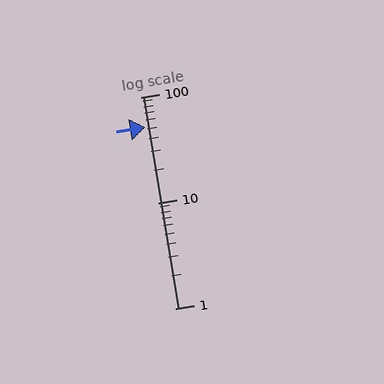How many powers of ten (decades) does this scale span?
The scale spans 2 decades, from 1 to 100.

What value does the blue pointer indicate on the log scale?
The pointer indicates approximately 52.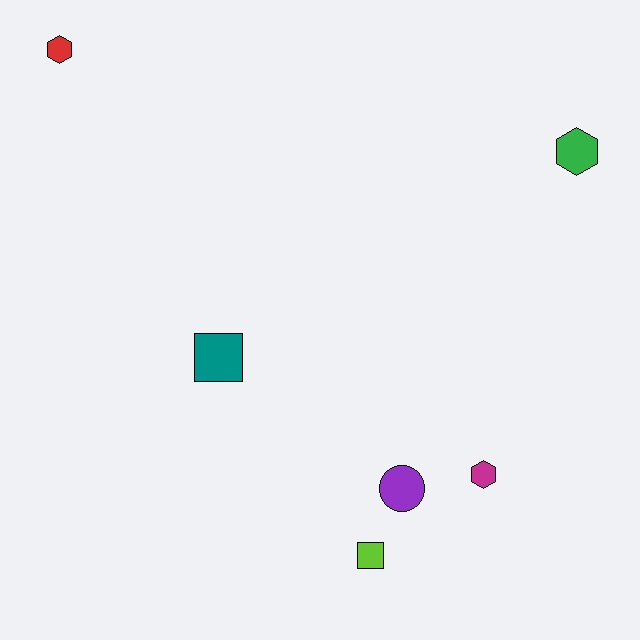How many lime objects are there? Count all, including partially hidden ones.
There is 1 lime object.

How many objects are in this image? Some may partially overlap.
There are 6 objects.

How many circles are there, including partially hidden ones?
There is 1 circle.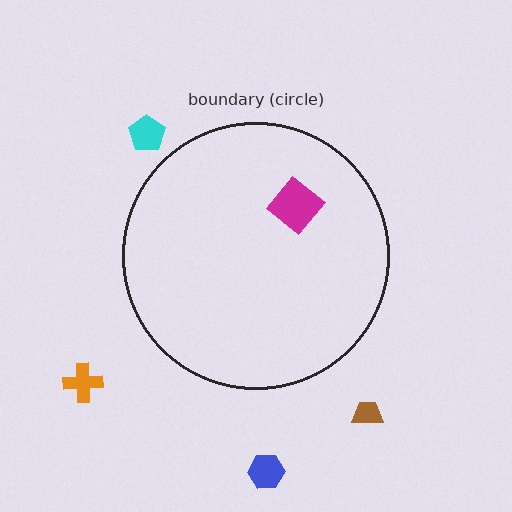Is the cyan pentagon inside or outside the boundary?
Outside.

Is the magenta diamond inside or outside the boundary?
Inside.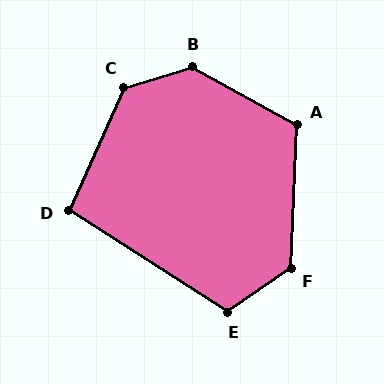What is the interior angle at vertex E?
Approximately 113 degrees (obtuse).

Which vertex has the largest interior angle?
B, at approximately 135 degrees.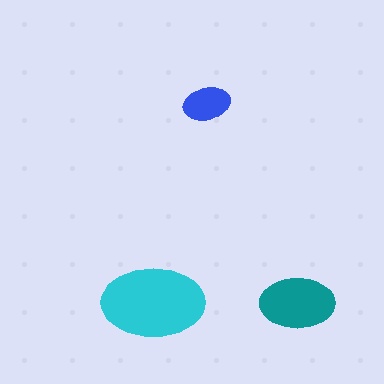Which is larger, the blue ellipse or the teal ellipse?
The teal one.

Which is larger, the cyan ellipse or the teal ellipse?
The cyan one.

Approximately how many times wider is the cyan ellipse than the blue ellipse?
About 2 times wider.